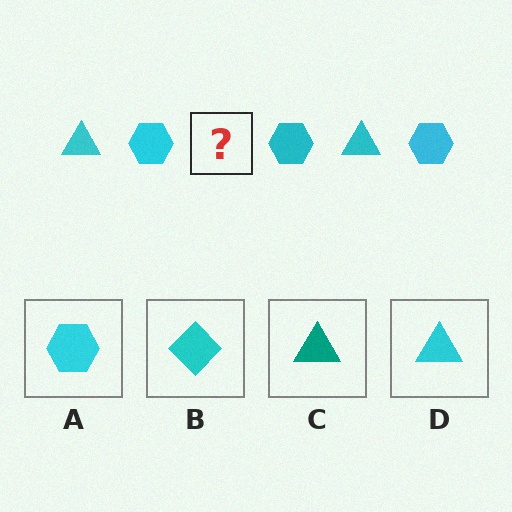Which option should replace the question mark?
Option D.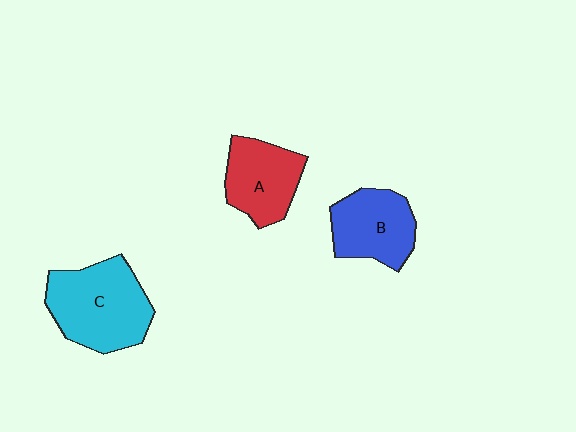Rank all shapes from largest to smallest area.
From largest to smallest: C (cyan), B (blue), A (red).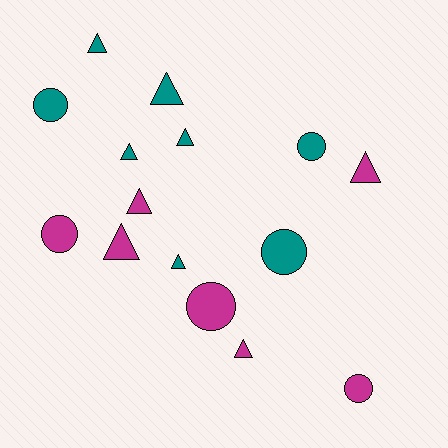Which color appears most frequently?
Teal, with 8 objects.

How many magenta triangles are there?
There are 4 magenta triangles.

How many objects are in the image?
There are 15 objects.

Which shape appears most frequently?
Triangle, with 9 objects.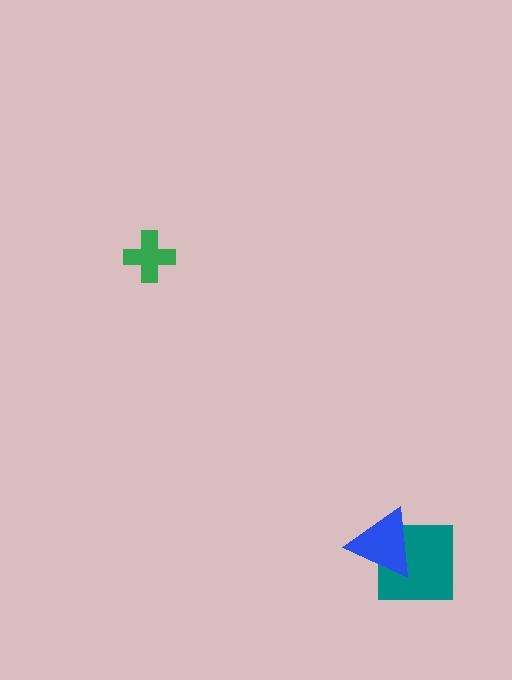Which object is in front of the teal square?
The blue triangle is in front of the teal square.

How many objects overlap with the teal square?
1 object overlaps with the teal square.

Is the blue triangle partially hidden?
No, no other shape covers it.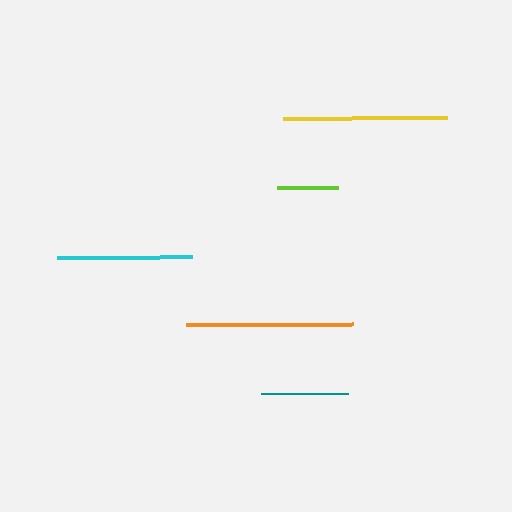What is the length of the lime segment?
The lime segment is approximately 61 pixels long.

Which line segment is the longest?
The orange line is the longest at approximately 167 pixels.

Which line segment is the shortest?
The lime line is the shortest at approximately 61 pixels.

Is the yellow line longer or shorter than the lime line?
The yellow line is longer than the lime line.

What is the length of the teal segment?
The teal segment is approximately 87 pixels long.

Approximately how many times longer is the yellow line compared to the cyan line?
The yellow line is approximately 1.2 times the length of the cyan line.